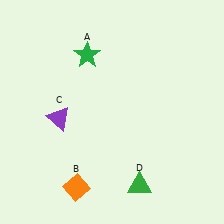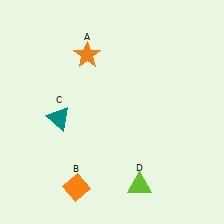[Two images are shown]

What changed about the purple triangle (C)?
In Image 1, C is purple. In Image 2, it changed to teal.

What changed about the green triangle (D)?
In Image 1, D is green. In Image 2, it changed to lime.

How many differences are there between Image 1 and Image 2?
There are 3 differences between the two images.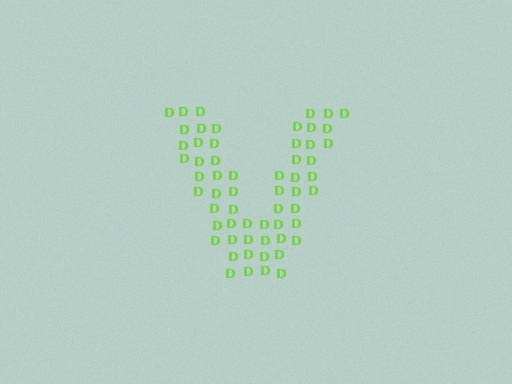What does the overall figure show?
The overall figure shows the letter V.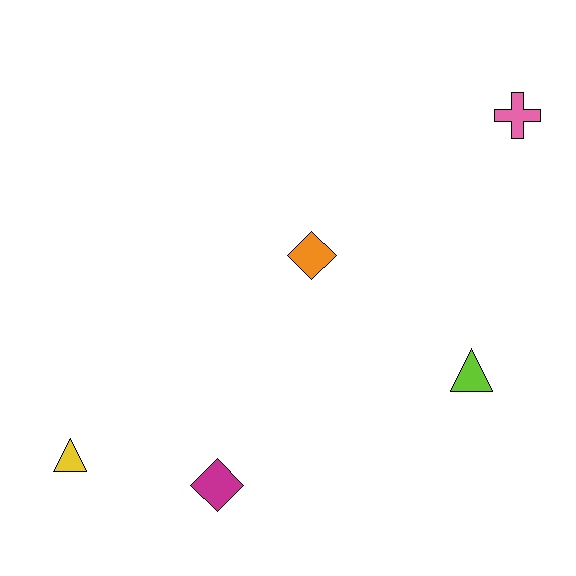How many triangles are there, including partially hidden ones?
There are 2 triangles.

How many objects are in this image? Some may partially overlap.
There are 5 objects.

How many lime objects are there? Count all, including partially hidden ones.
There is 1 lime object.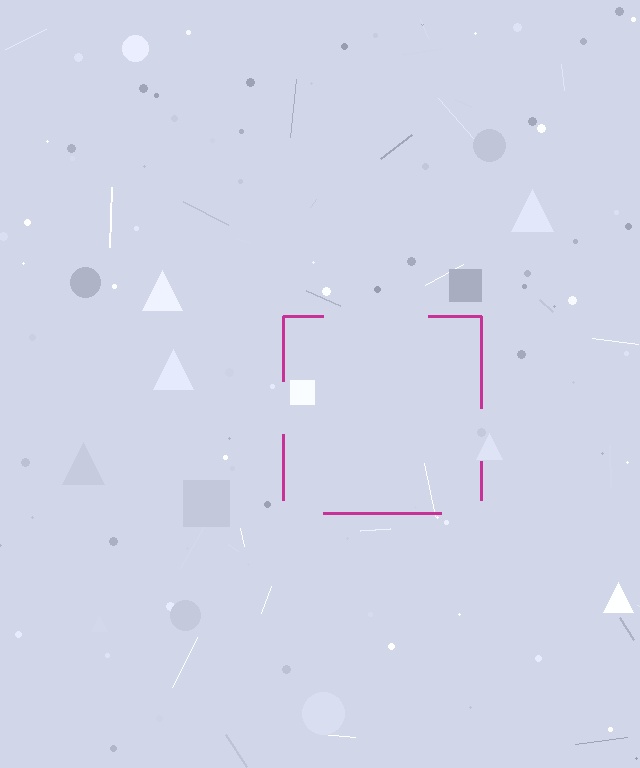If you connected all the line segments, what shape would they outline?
They would outline a square.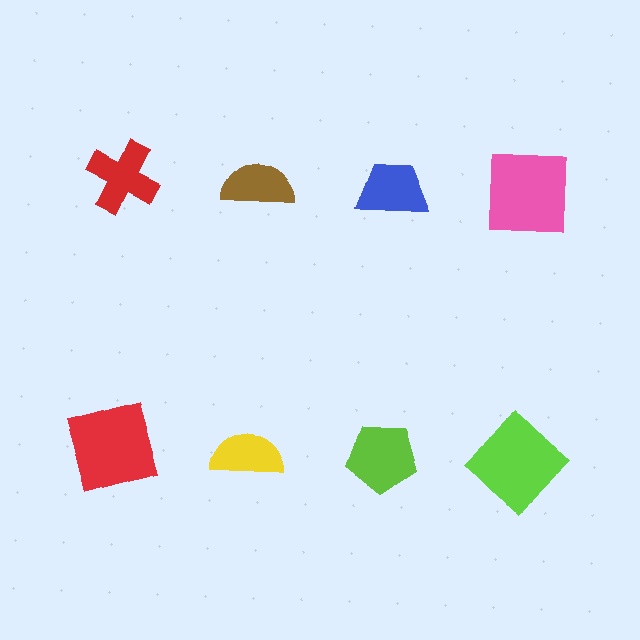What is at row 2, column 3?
A lime pentagon.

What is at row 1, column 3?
A blue trapezoid.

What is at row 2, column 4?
A lime diamond.